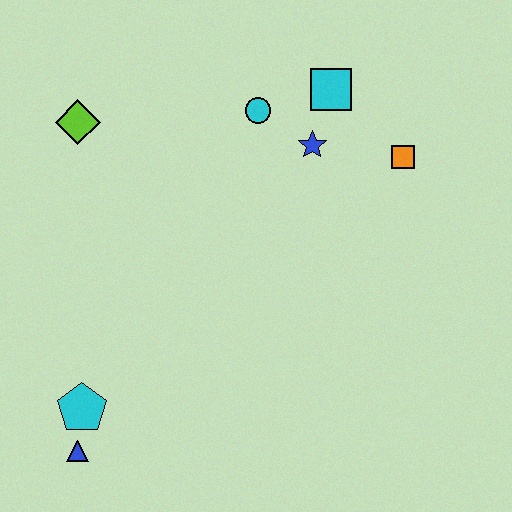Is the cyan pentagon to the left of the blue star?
Yes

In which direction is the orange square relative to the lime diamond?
The orange square is to the right of the lime diamond.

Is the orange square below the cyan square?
Yes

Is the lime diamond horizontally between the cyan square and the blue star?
No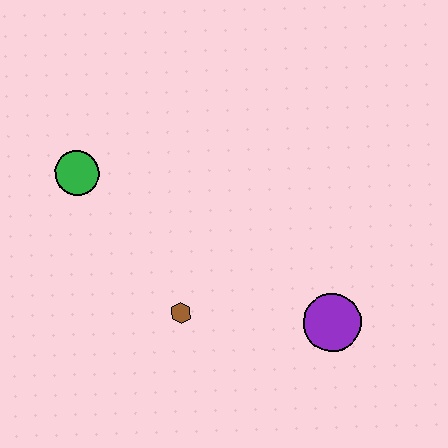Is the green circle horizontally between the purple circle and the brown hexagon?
No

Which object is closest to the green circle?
The brown hexagon is closest to the green circle.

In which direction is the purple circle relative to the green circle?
The purple circle is to the right of the green circle.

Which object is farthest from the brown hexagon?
The green circle is farthest from the brown hexagon.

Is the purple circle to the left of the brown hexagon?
No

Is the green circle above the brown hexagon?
Yes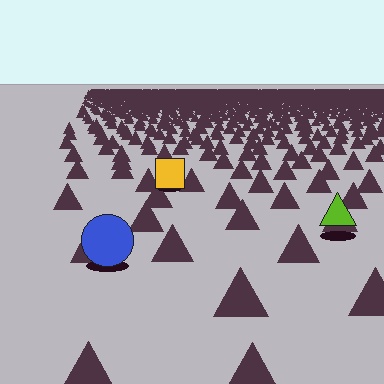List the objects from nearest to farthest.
From nearest to farthest: the blue circle, the lime triangle, the yellow square.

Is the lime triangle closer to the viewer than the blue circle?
No. The blue circle is closer — you can tell from the texture gradient: the ground texture is coarser near it.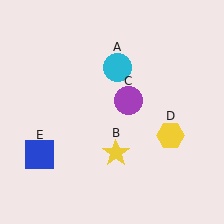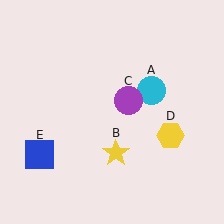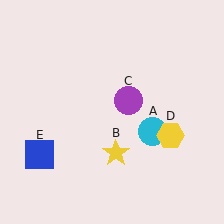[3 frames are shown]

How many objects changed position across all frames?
1 object changed position: cyan circle (object A).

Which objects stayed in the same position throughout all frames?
Yellow star (object B) and purple circle (object C) and yellow hexagon (object D) and blue square (object E) remained stationary.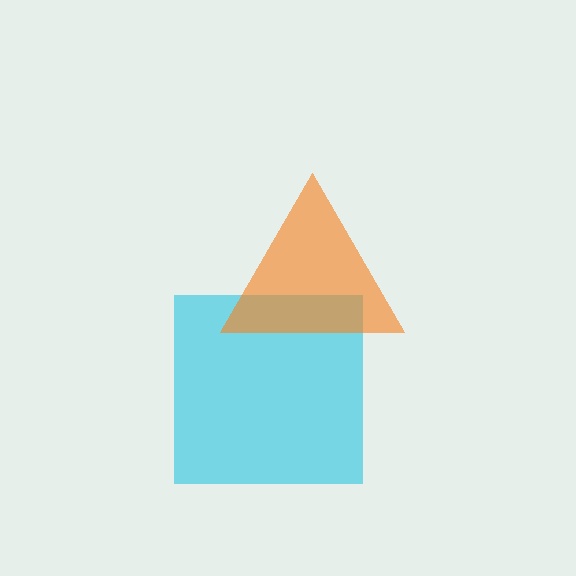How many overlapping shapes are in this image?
There are 2 overlapping shapes in the image.